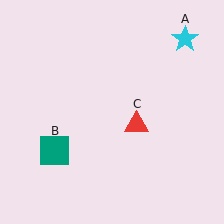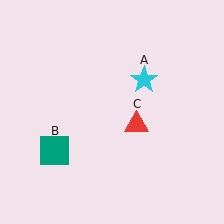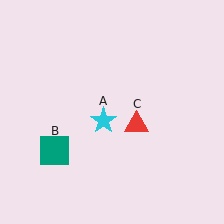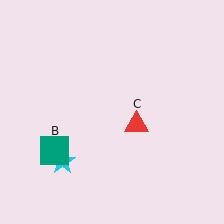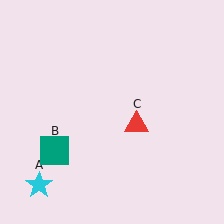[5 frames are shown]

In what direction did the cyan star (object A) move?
The cyan star (object A) moved down and to the left.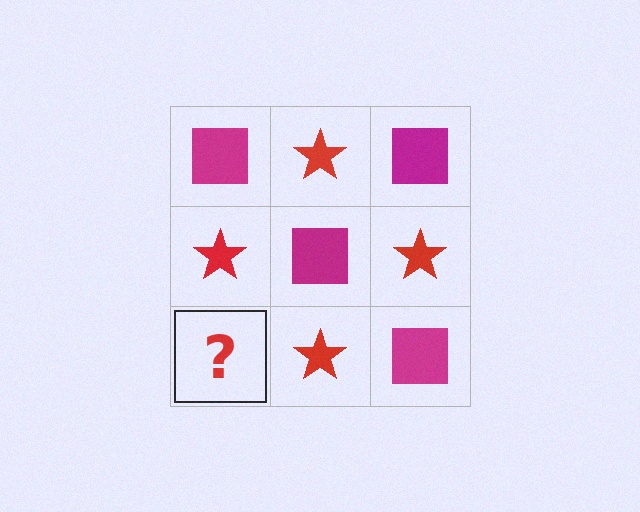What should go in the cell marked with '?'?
The missing cell should contain a magenta square.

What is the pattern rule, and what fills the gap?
The rule is that it alternates magenta square and red star in a checkerboard pattern. The gap should be filled with a magenta square.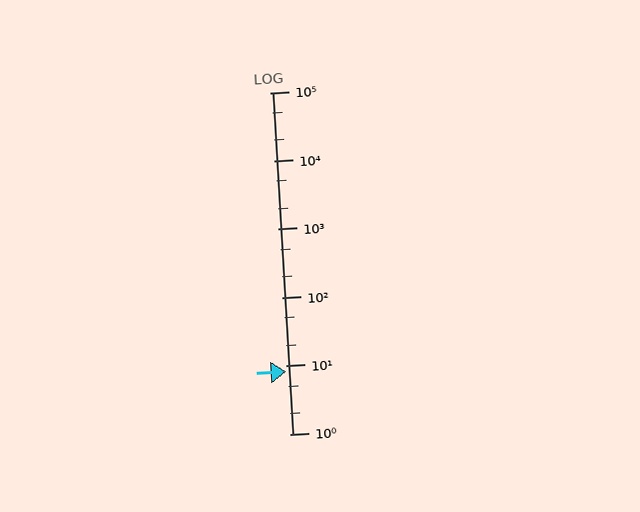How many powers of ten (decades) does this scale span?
The scale spans 5 decades, from 1 to 100000.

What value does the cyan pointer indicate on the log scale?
The pointer indicates approximately 8.1.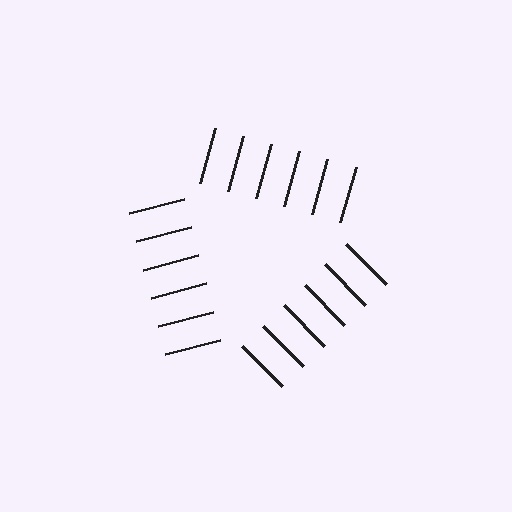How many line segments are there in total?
18 — 6 along each of the 3 edges.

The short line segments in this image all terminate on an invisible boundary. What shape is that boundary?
An illusory triangle — the line segments terminate on its edges but no continuous stroke is drawn.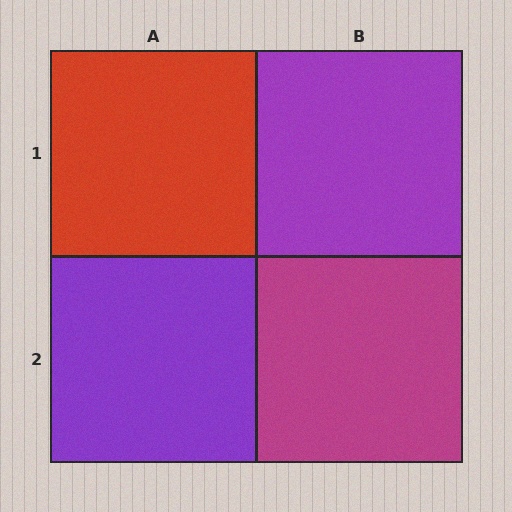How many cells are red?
1 cell is red.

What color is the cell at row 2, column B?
Magenta.